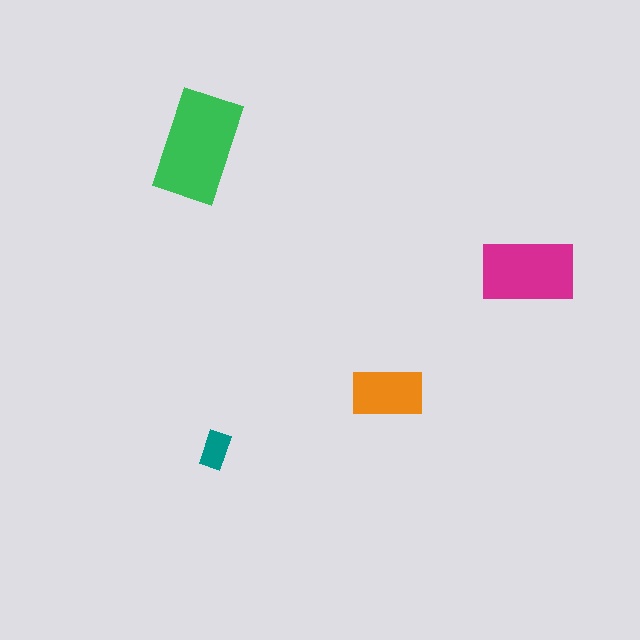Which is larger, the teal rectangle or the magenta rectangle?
The magenta one.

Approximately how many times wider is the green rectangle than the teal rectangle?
About 3 times wider.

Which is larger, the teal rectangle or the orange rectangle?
The orange one.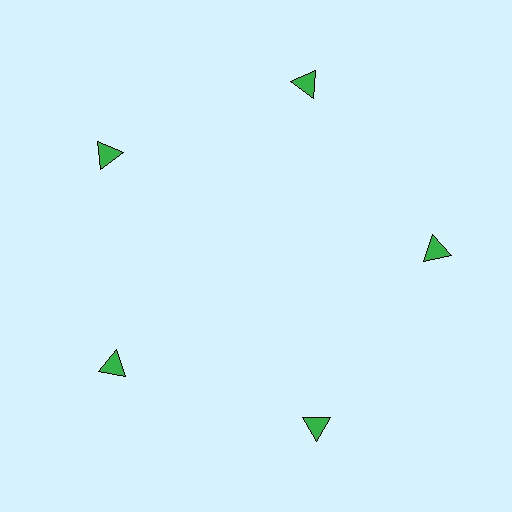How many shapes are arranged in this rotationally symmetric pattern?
There are 5 shapes, arranged in 5 groups of 1.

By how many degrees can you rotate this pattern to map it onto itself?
The pattern maps onto itself every 72 degrees of rotation.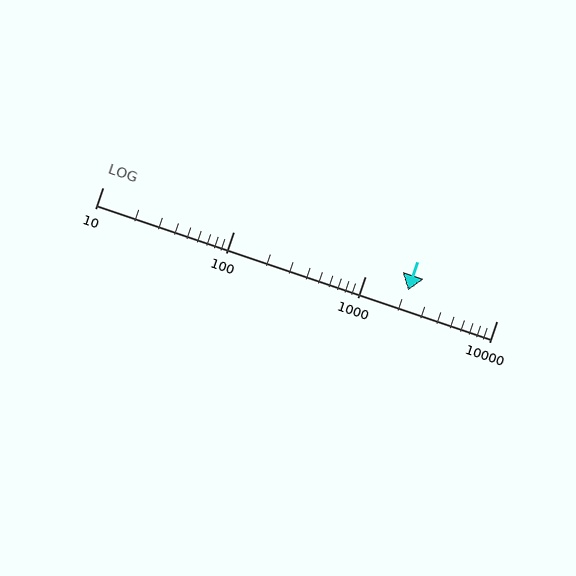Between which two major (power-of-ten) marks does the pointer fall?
The pointer is between 1000 and 10000.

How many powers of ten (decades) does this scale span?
The scale spans 3 decades, from 10 to 10000.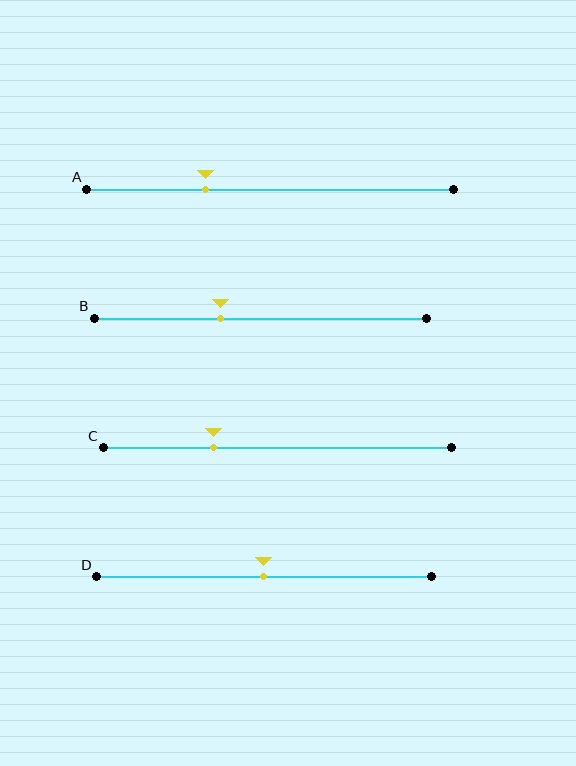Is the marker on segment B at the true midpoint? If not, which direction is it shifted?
No, the marker on segment B is shifted to the left by about 12% of the segment length.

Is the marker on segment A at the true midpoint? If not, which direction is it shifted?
No, the marker on segment A is shifted to the left by about 18% of the segment length.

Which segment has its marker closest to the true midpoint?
Segment D has its marker closest to the true midpoint.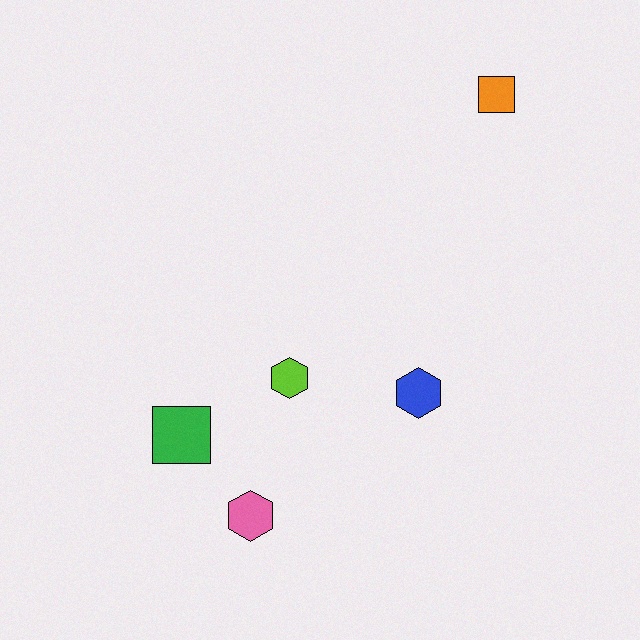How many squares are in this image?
There are 2 squares.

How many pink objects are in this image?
There is 1 pink object.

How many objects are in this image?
There are 5 objects.